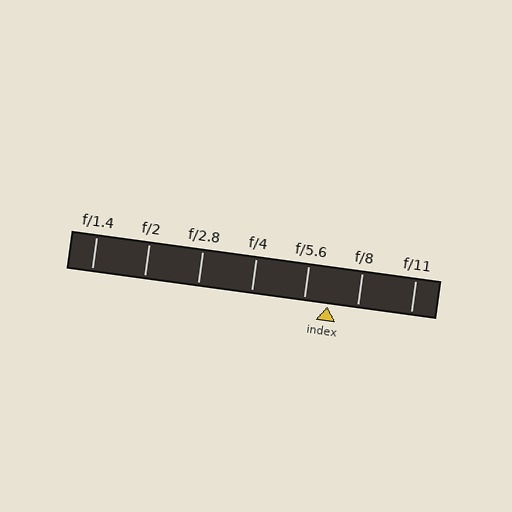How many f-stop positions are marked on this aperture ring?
There are 7 f-stop positions marked.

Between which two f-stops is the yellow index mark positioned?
The index mark is between f/5.6 and f/8.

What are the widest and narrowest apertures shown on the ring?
The widest aperture shown is f/1.4 and the narrowest is f/11.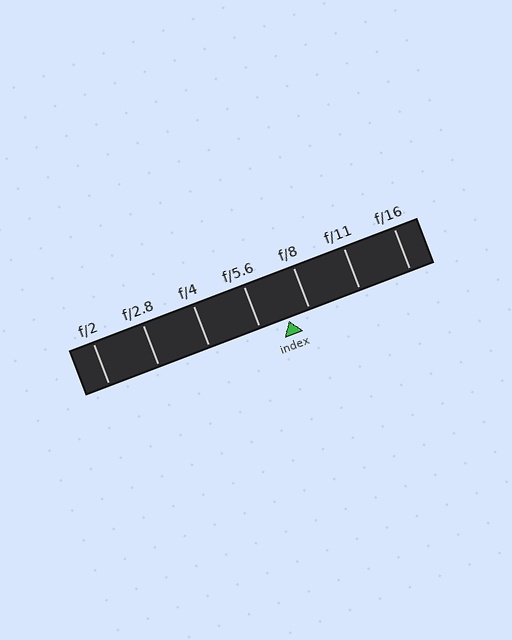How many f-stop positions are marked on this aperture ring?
There are 7 f-stop positions marked.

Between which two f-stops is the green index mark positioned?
The index mark is between f/5.6 and f/8.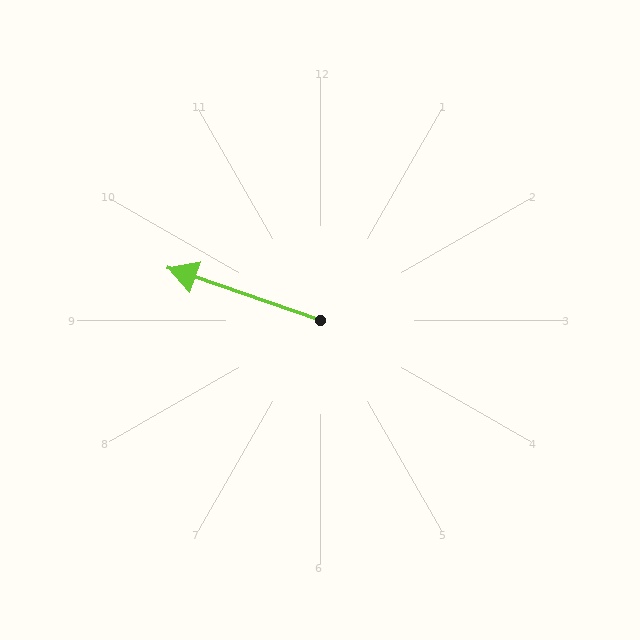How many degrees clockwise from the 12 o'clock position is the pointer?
Approximately 289 degrees.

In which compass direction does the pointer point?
West.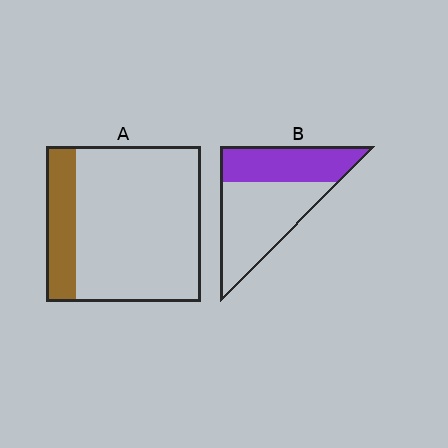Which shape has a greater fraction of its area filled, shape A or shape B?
Shape B.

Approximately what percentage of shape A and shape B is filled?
A is approximately 20% and B is approximately 40%.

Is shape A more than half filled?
No.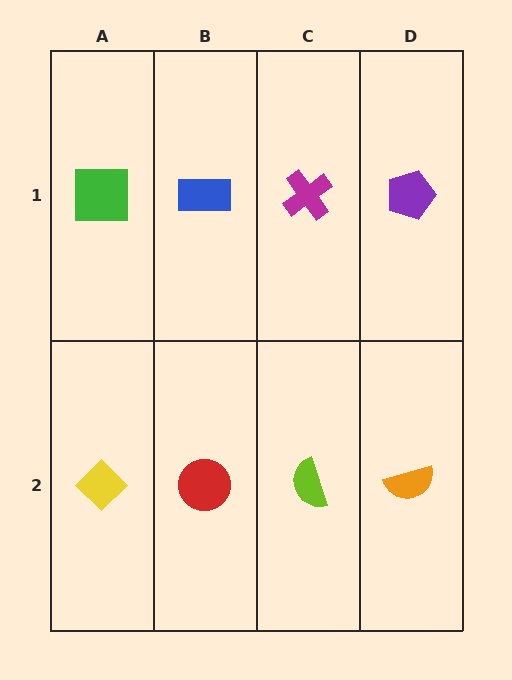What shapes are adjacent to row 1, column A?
A yellow diamond (row 2, column A), a blue rectangle (row 1, column B).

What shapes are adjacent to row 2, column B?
A blue rectangle (row 1, column B), a yellow diamond (row 2, column A), a lime semicircle (row 2, column C).